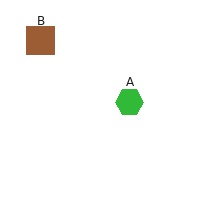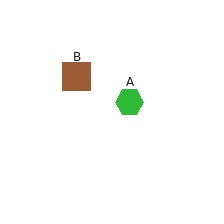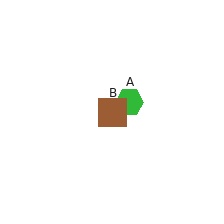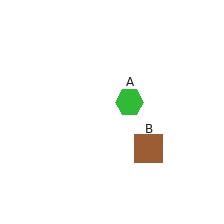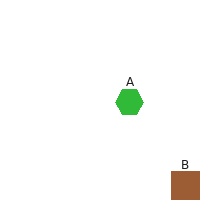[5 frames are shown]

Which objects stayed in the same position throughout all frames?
Green hexagon (object A) remained stationary.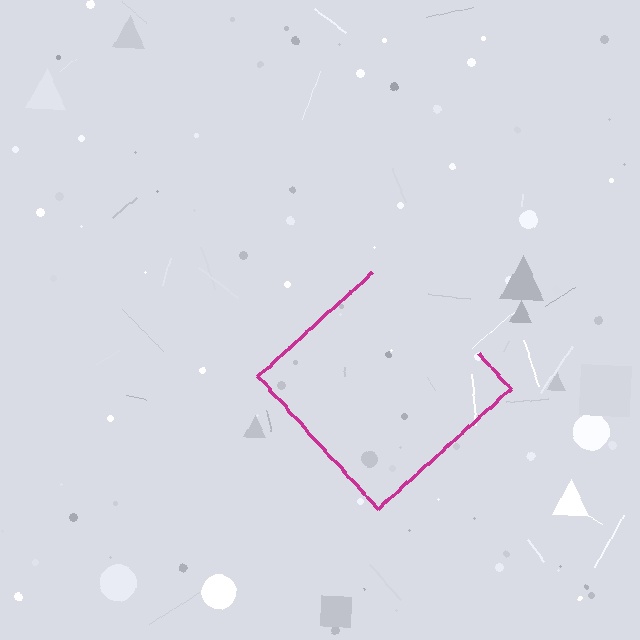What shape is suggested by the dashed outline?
The dashed outline suggests a diamond.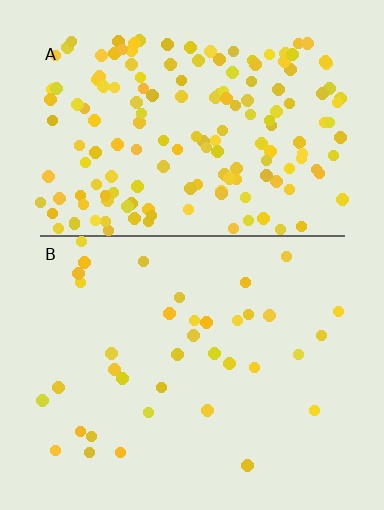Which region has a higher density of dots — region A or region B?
A (the top).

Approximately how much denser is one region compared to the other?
Approximately 4.4× — region A over region B.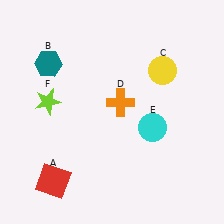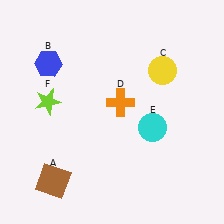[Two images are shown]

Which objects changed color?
A changed from red to brown. B changed from teal to blue.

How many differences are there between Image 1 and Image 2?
There are 2 differences between the two images.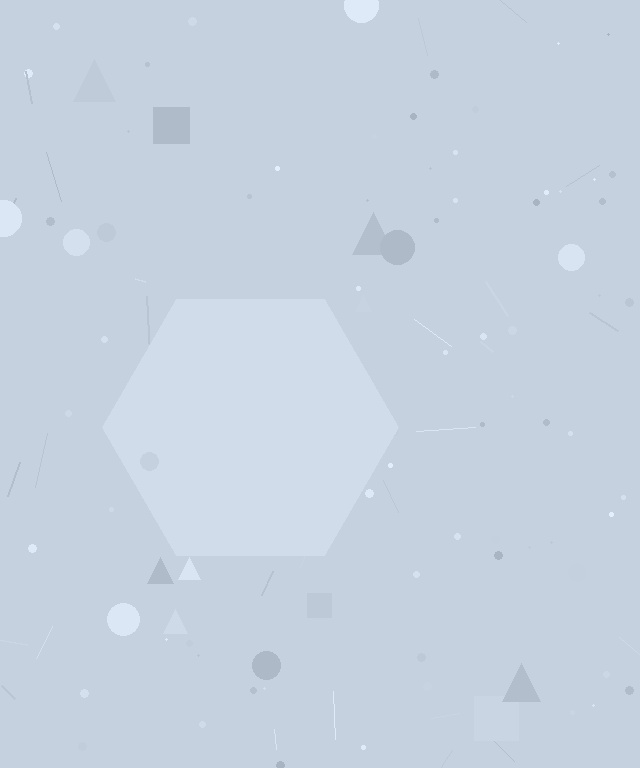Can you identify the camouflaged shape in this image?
The camouflaged shape is a hexagon.